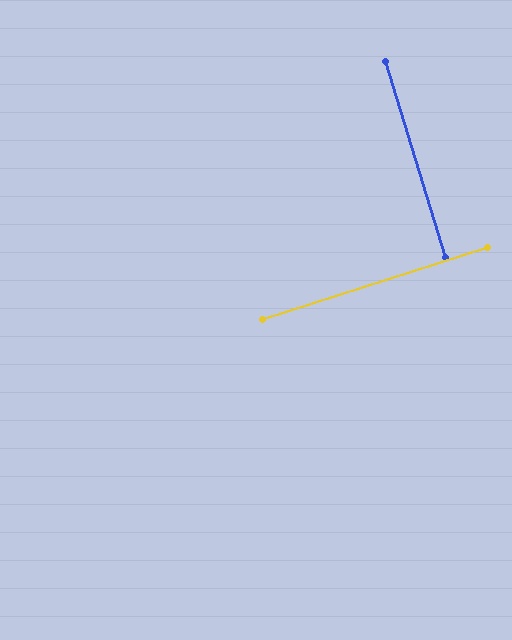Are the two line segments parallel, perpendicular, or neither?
Perpendicular — they meet at approximately 90°.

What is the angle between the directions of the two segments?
Approximately 90 degrees.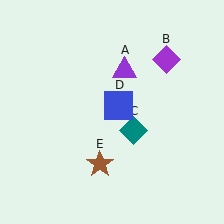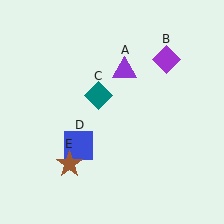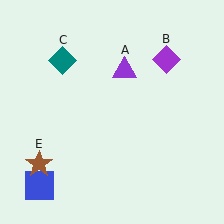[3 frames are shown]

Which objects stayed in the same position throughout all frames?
Purple triangle (object A) and purple diamond (object B) remained stationary.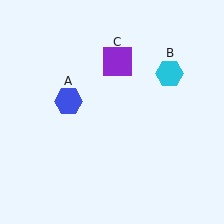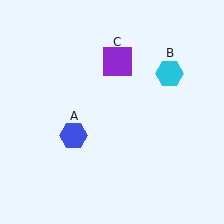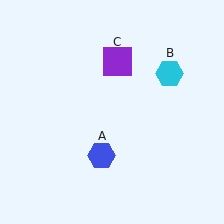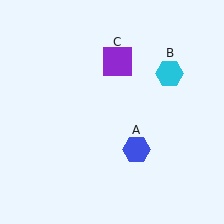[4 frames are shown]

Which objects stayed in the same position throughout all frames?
Cyan hexagon (object B) and purple square (object C) remained stationary.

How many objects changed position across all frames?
1 object changed position: blue hexagon (object A).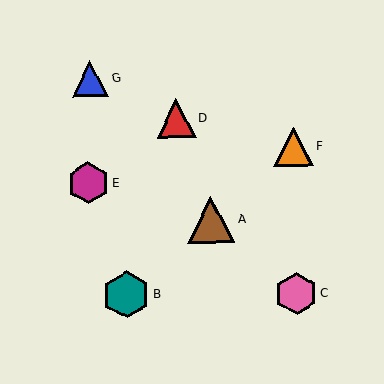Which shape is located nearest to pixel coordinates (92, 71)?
The blue triangle (labeled G) at (90, 79) is nearest to that location.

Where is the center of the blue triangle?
The center of the blue triangle is at (90, 79).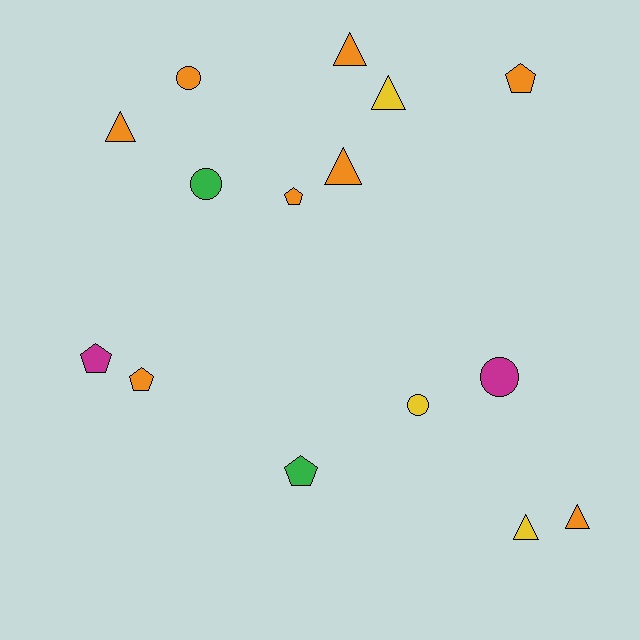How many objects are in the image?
There are 15 objects.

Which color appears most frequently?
Orange, with 8 objects.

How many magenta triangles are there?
There are no magenta triangles.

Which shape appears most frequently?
Triangle, with 6 objects.